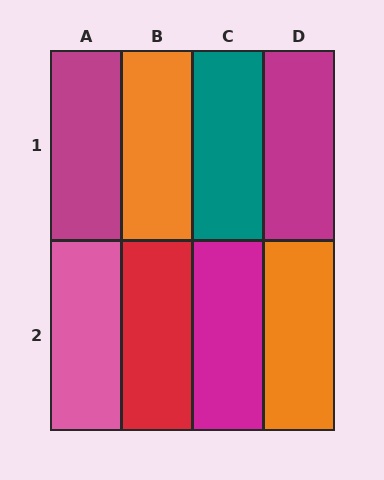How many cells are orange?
2 cells are orange.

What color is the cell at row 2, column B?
Red.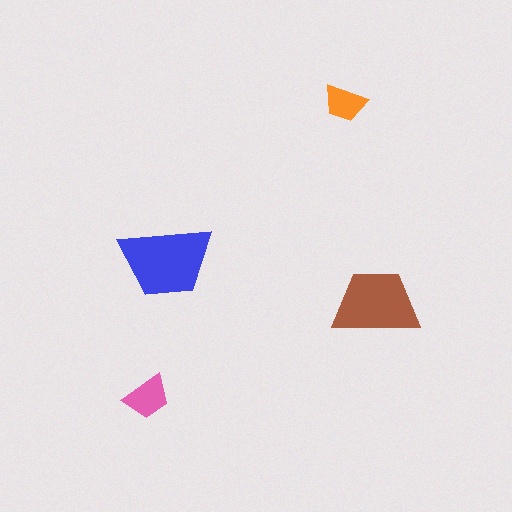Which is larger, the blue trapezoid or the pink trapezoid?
The blue one.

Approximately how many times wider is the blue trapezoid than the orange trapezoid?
About 2 times wider.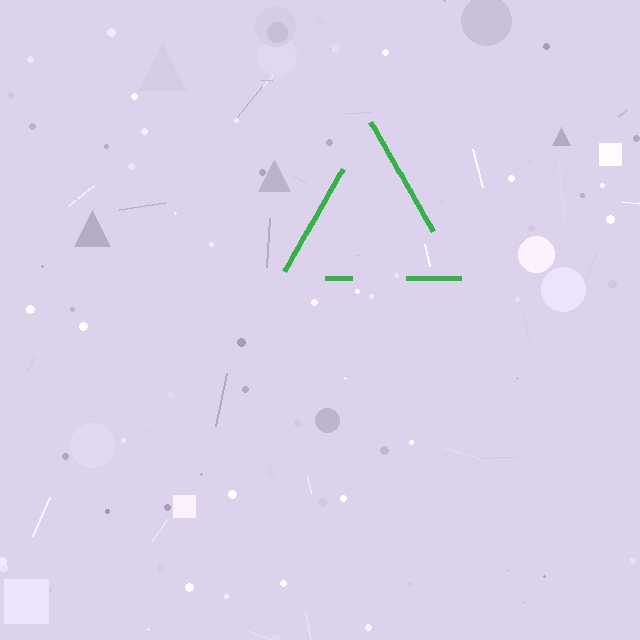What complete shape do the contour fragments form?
The contour fragments form a triangle.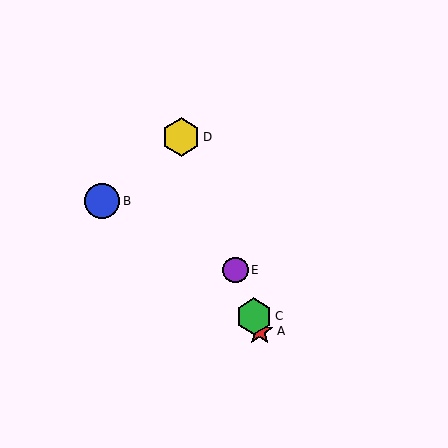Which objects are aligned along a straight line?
Objects A, C, D, E are aligned along a straight line.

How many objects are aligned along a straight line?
4 objects (A, C, D, E) are aligned along a straight line.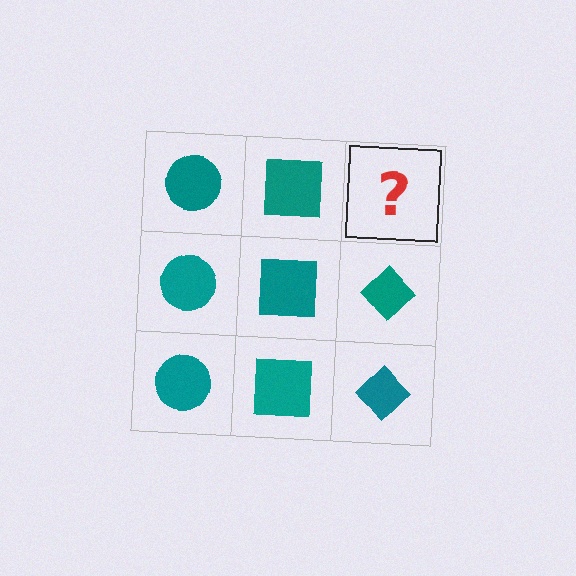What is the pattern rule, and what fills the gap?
The rule is that each column has a consistent shape. The gap should be filled with a teal diamond.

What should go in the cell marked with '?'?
The missing cell should contain a teal diamond.